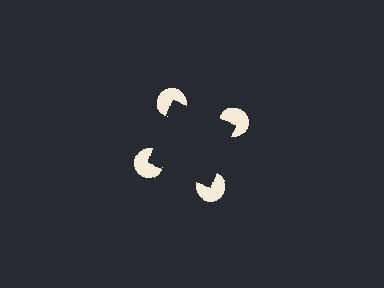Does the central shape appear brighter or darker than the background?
It typically appears slightly darker than the background, even though no actual brightness change is drawn.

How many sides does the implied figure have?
4 sides.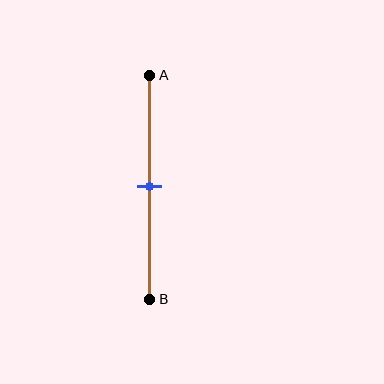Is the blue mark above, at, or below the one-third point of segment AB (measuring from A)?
The blue mark is below the one-third point of segment AB.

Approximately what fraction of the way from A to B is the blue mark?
The blue mark is approximately 50% of the way from A to B.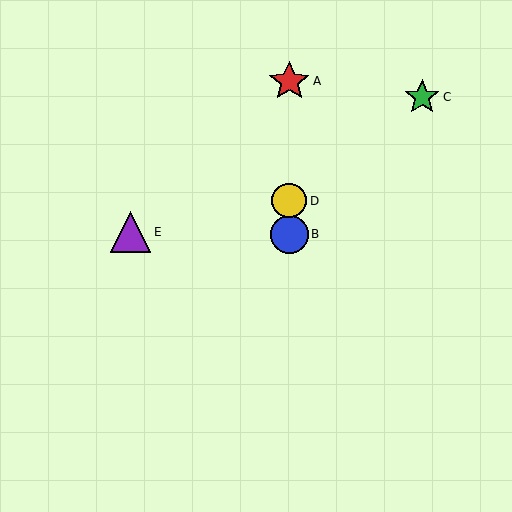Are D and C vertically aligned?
No, D is at x≈289 and C is at x≈422.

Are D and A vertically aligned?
Yes, both are at x≈289.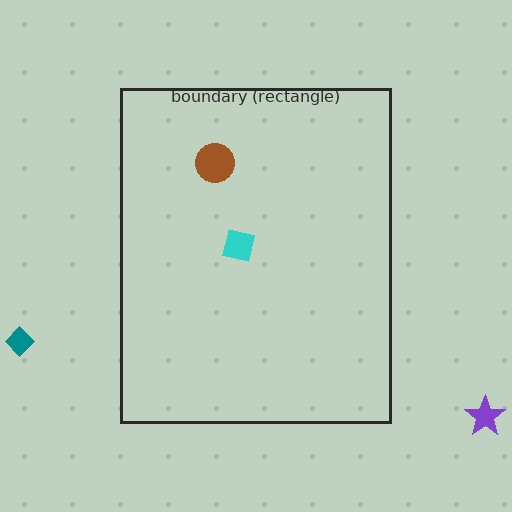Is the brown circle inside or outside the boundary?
Inside.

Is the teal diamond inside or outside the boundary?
Outside.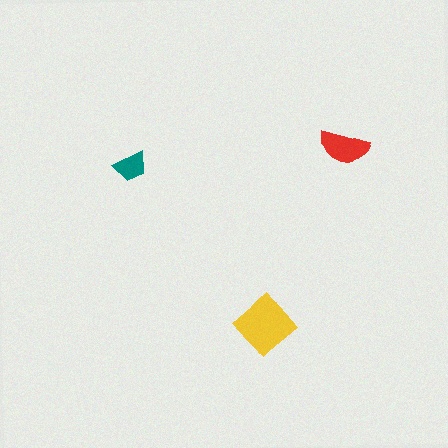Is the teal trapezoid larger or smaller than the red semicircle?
Smaller.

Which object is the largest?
The yellow diamond.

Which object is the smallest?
The teal trapezoid.